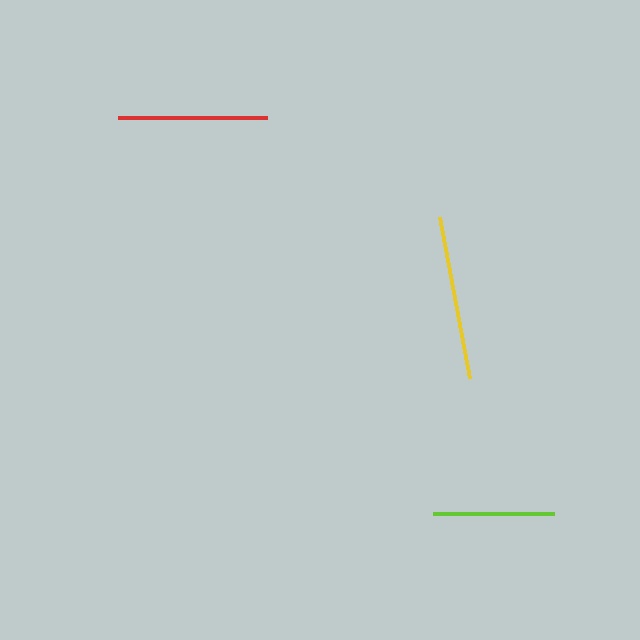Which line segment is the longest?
The yellow line is the longest at approximately 164 pixels.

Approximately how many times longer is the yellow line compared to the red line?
The yellow line is approximately 1.1 times the length of the red line.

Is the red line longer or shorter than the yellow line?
The yellow line is longer than the red line.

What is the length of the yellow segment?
The yellow segment is approximately 164 pixels long.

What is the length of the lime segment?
The lime segment is approximately 121 pixels long.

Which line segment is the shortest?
The lime line is the shortest at approximately 121 pixels.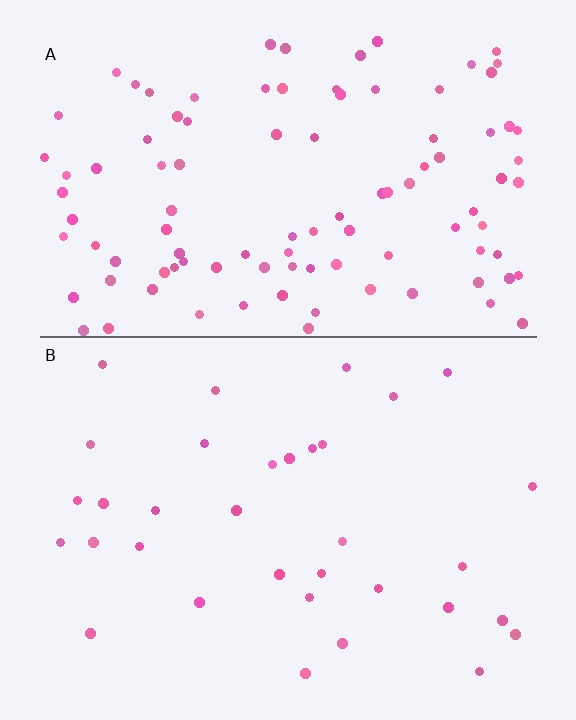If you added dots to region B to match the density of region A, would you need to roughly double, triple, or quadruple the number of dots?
Approximately triple.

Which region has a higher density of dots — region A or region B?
A (the top).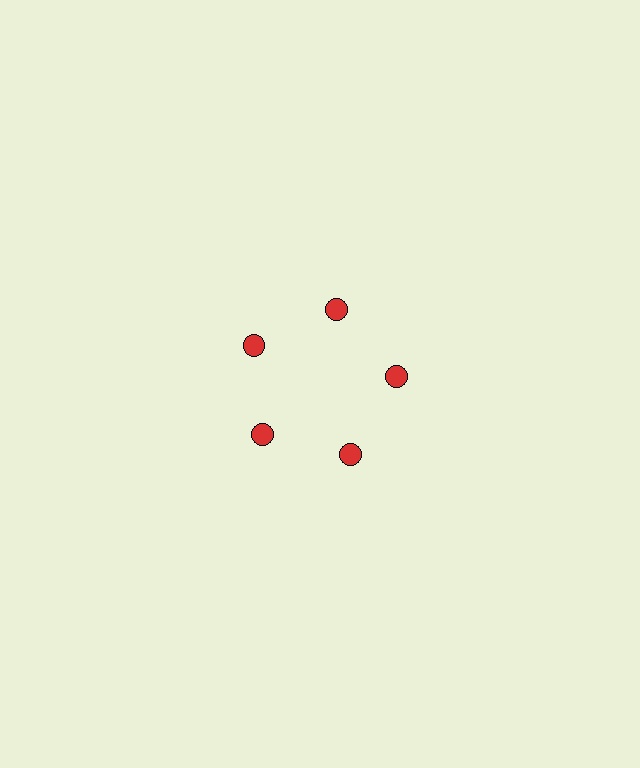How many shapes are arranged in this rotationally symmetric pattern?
There are 5 shapes, arranged in 5 groups of 1.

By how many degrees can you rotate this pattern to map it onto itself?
The pattern maps onto itself every 72 degrees of rotation.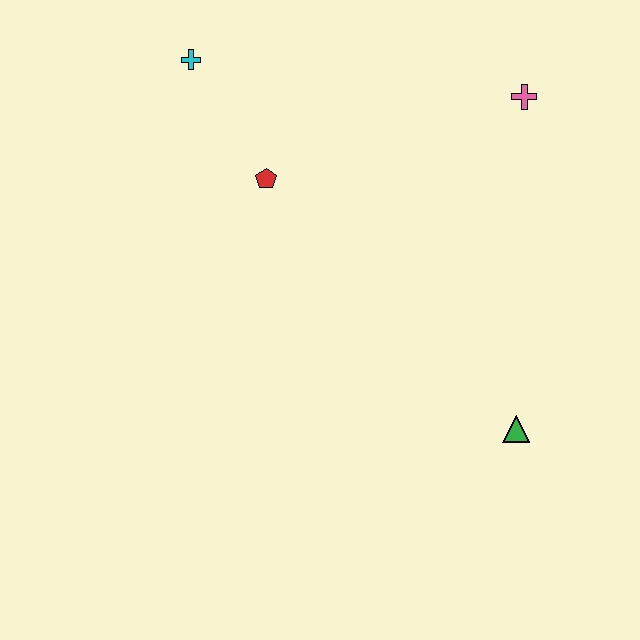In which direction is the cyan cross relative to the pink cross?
The cyan cross is to the left of the pink cross.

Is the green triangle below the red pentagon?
Yes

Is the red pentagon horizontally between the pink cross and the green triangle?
No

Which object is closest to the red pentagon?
The cyan cross is closest to the red pentagon.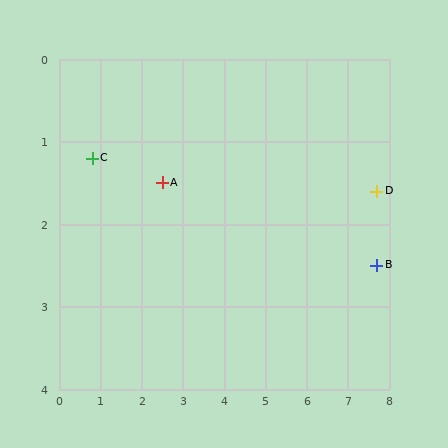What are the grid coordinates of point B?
Point B is at approximately (7.7, 2.5).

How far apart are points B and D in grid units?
Points B and D are about 0.9 grid units apart.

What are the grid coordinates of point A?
Point A is at approximately (2.5, 1.5).